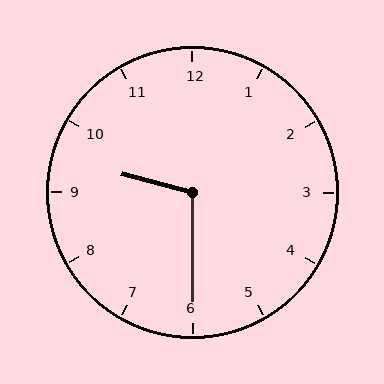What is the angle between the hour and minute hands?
Approximately 105 degrees.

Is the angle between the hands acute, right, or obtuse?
It is obtuse.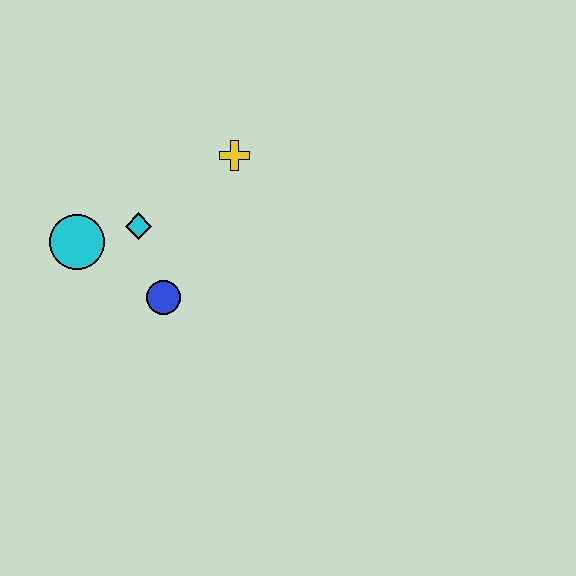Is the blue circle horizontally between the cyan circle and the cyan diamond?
No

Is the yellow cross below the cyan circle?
No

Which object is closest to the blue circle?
The cyan diamond is closest to the blue circle.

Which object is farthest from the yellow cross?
The cyan circle is farthest from the yellow cross.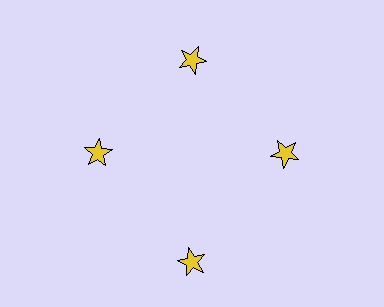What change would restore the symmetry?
The symmetry would be restored by moving it inward, back onto the ring so that all 4 stars sit at equal angles and equal distance from the center.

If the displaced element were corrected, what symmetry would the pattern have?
It would have 4-fold rotational symmetry — the pattern would map onto itself every 90 degrees.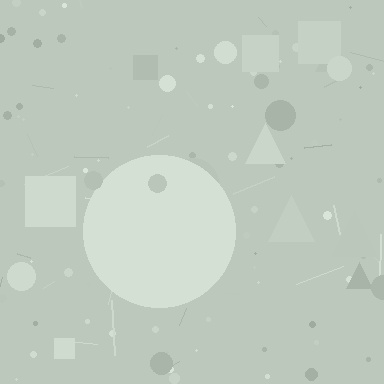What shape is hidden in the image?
A circle is hidden in the image.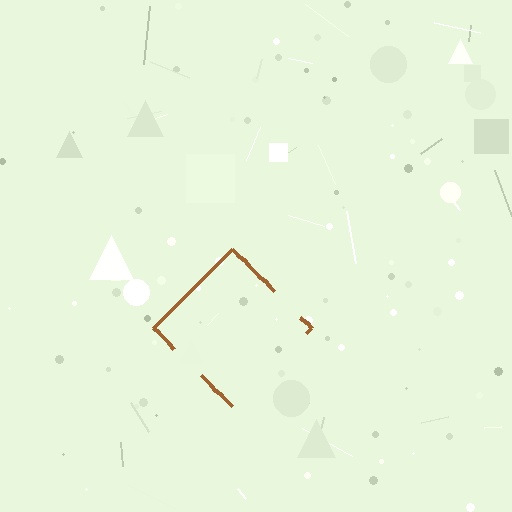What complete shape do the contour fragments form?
The contour fragments form a diamond.